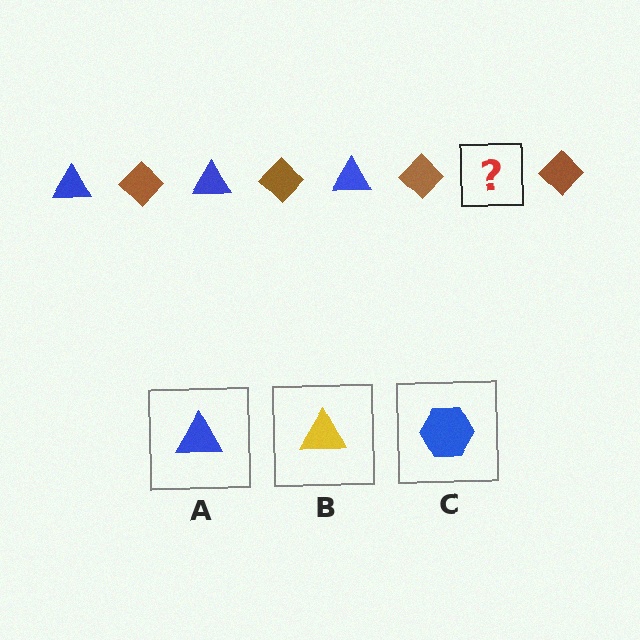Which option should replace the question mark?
Option A.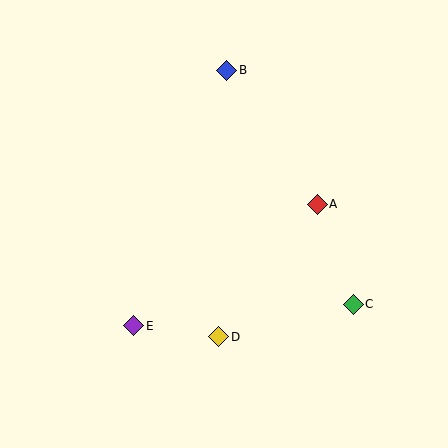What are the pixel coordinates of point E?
Point E is at (134, 326).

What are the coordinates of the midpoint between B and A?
The midpoint between B and A is at (272, 137).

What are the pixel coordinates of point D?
Point D is at (219, 337).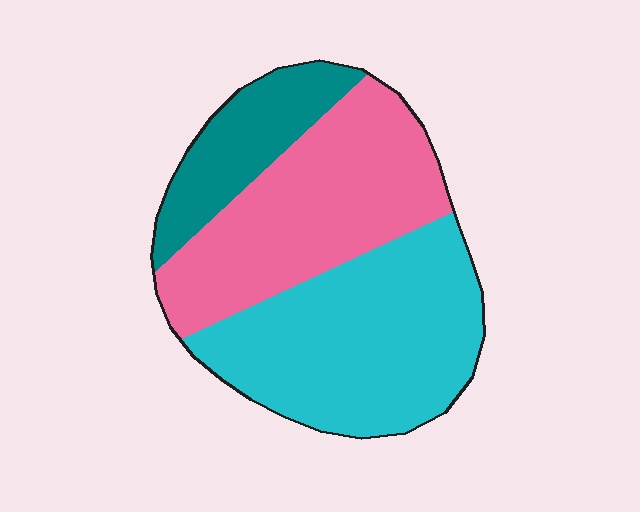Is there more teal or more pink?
Pink.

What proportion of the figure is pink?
Pink covers around 40% of the figure.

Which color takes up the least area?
Teal, at roughly 15%.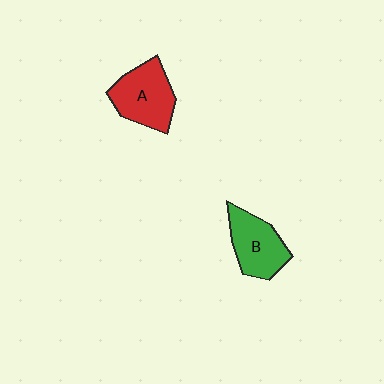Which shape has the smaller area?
Shape B (green).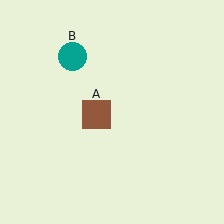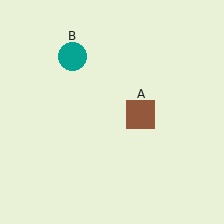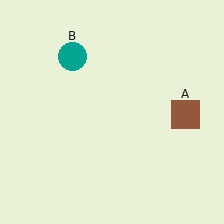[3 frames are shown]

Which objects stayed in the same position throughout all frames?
Teal circle (object B) remained stationary.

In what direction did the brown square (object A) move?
The brown square (object A) moved right.